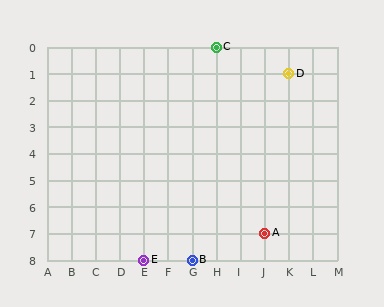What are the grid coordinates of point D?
Point D is at grid coordinates (K, 1).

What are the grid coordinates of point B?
Point B is at grid coordinates (G, 8).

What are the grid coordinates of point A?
Point A is at grid coordinates (J, 7).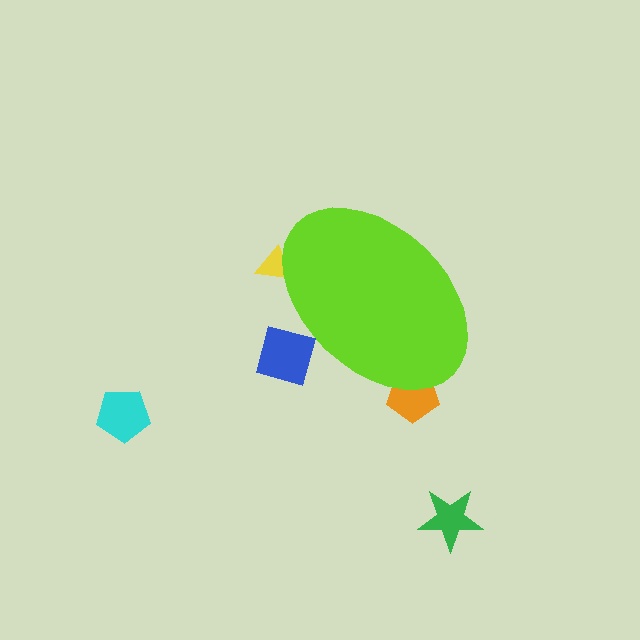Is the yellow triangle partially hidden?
Yes, the yellow triangle is partially hidden behind the lime ellipse.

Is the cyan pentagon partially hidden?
No, the cyan pentagon is fully visible.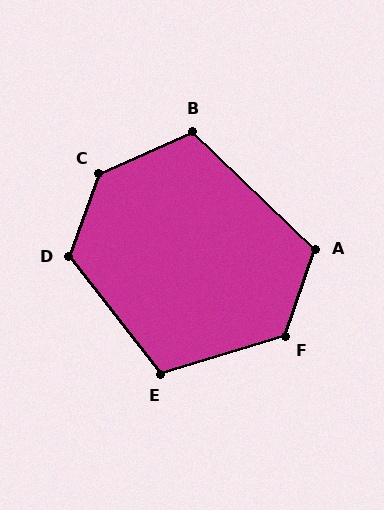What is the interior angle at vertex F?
Approximately 126 degrees (obtuse).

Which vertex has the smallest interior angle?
E, at approximately 111 degrees.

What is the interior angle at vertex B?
Approximately 112 degrees (obtuse).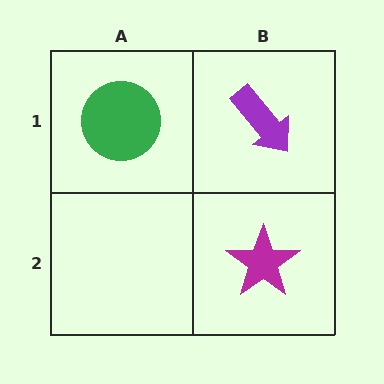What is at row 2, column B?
A magenta star.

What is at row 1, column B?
A purple arrow.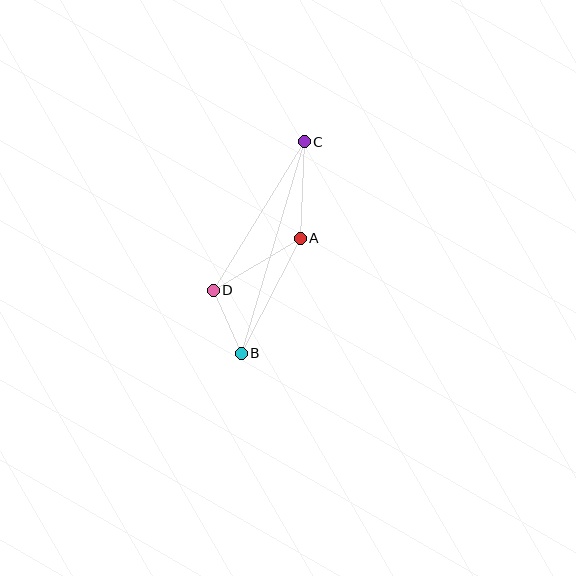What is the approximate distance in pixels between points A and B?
The distance between A and B is approximately 129 pixels.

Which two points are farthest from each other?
Points B and C are farthest from each other.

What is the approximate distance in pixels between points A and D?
The distance between A and D is approximately 101 pixels.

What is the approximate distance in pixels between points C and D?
The distance between C and D is approximately 174 pixels.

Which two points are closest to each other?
Points B and D are closest to each other.